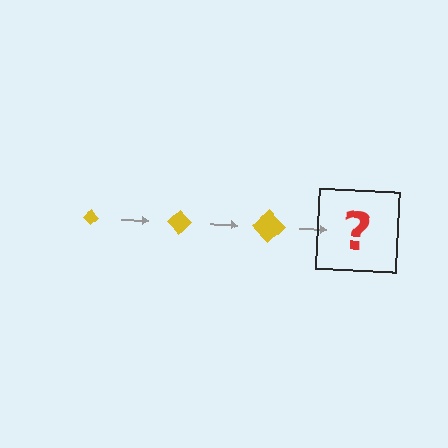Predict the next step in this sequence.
The next step is a yellow diamond, larger than the previous one.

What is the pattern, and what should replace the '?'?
The pattern is that the diamond gets progressively larger each step. The '?' should be a yellow diamond, larger than the previous one.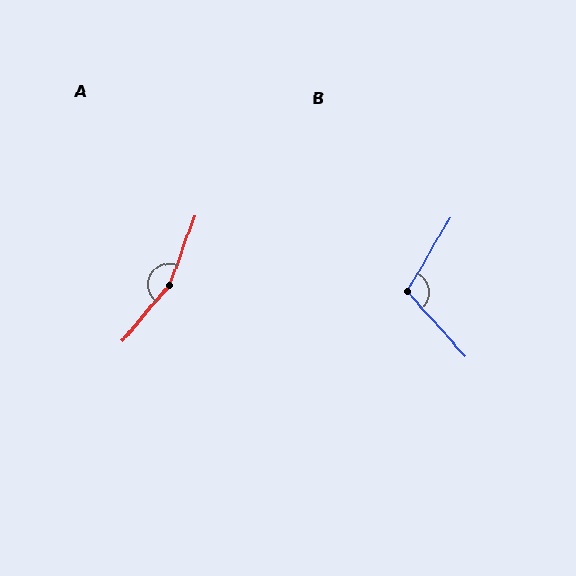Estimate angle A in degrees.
Approximately 160 degrees.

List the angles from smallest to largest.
B (108°), A (160°).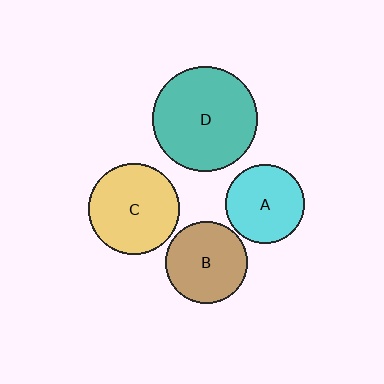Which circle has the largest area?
Circle D (teal).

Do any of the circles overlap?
No, none of the circles overlap.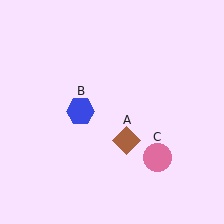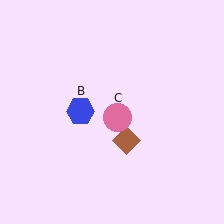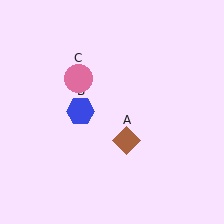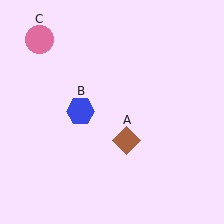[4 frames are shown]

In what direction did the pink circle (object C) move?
The pink circle (object C) moved up and to the left.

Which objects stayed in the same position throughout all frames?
Brown diamond (object A) and blue hexagon (object B) remained stationary.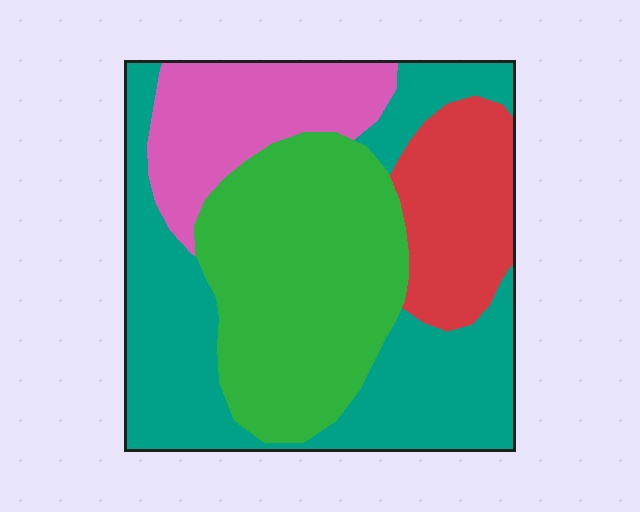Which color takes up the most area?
Teal, at roughly 35%.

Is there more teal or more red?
Teal.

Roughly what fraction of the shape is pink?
Pink covers roughly 15% of the shape.